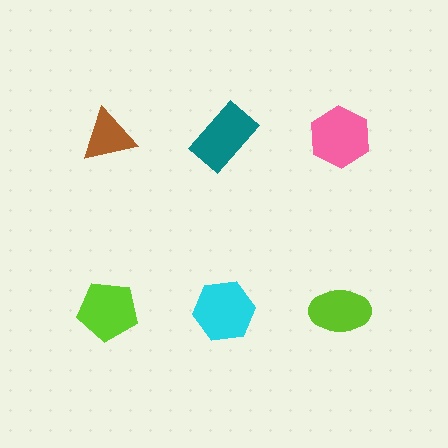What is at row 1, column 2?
A teal rectangle.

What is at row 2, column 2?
A cyan hexagon.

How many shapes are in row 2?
3 shapes.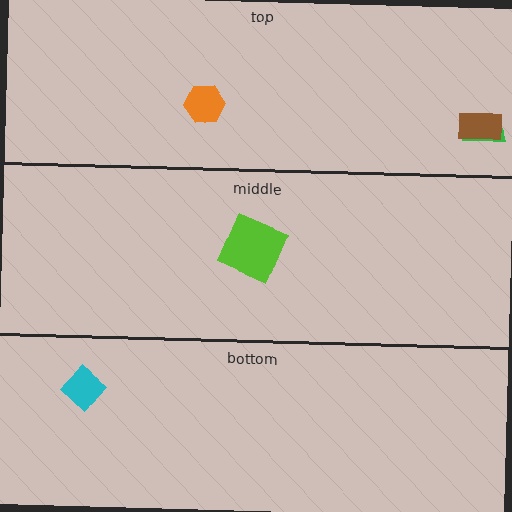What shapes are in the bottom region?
The cyan diamond.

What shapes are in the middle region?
The lime square.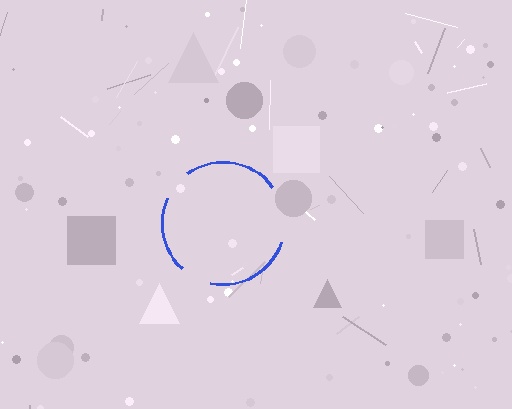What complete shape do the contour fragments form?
The contour fragments form a circle.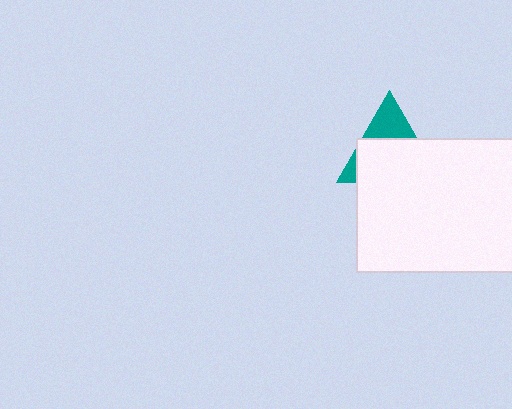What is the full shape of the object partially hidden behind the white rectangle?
The partially hidden object is a teal triangle.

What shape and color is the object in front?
The object in front is a white rectangle.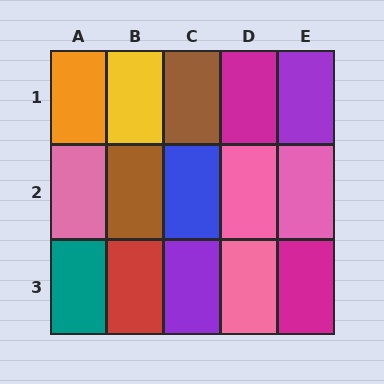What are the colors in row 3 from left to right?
Teal, red, purple, pink, magenta.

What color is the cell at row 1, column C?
Brown.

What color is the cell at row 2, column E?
Pink.